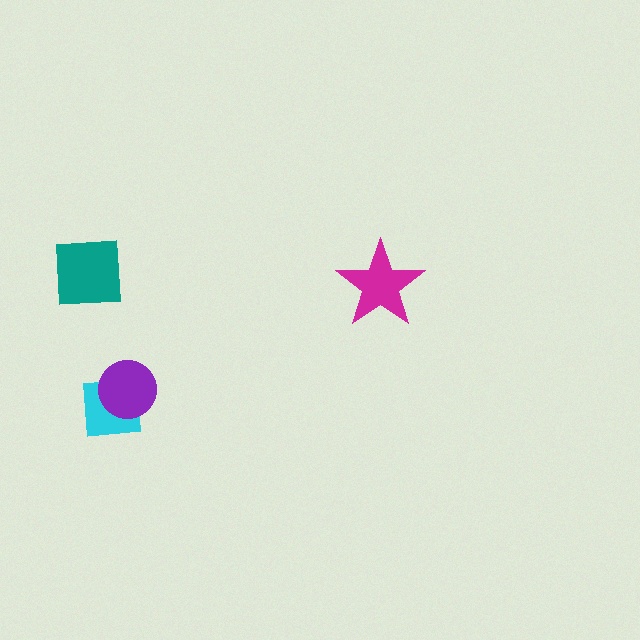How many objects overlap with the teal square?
0 objects overlap with the teal square.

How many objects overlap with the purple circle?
1 object overlaps with the purple circle.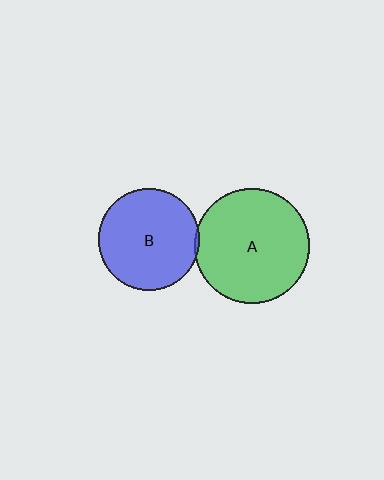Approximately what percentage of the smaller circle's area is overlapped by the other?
Approximately 5%.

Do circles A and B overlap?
Yes.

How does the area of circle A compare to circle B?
Approximately 1.3 times.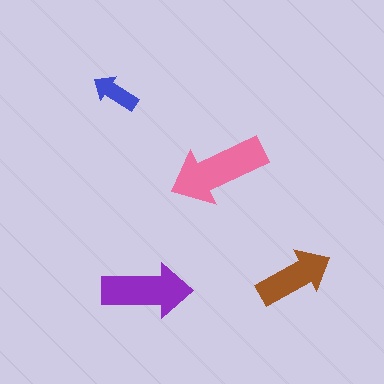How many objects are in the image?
There are 4 objects in the image.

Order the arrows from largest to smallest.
the pink one, the purple one, the brown one, the blue one.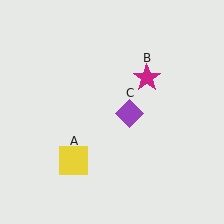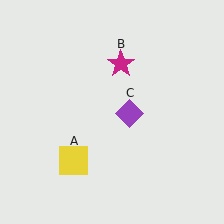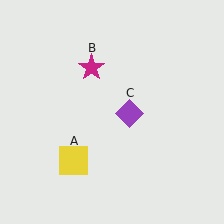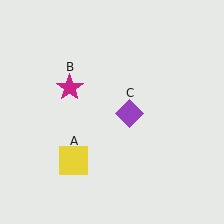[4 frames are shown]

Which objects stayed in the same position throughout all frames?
Yellow square (object A) and purple diamond (object C) remained stationary.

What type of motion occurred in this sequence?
The magenta star (object B) rotated counterclockwise around the center of the scene.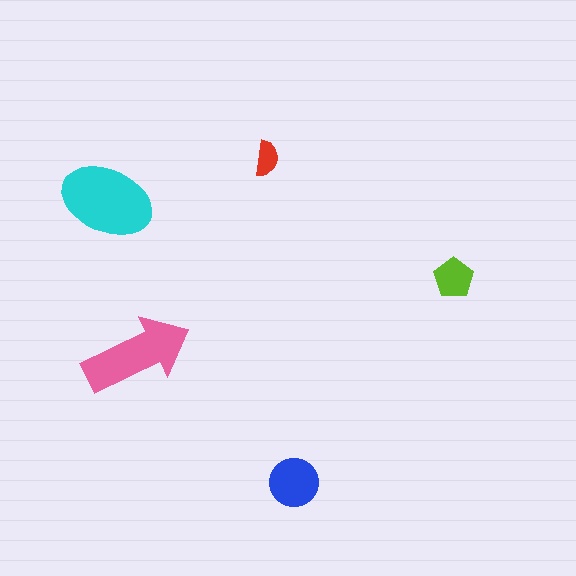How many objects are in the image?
There are 5 objects in the image.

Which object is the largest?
The cyan ellipse.